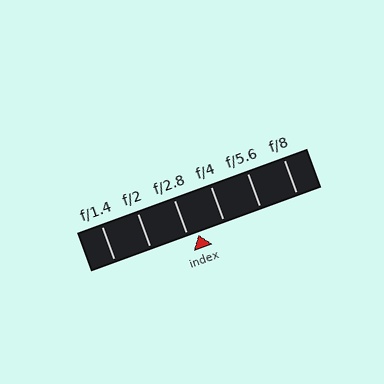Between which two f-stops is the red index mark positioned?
The index mark is between f/2.8 and f/4.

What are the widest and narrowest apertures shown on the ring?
The widest aperture shown is f/1.4 and the narrowest is f/8.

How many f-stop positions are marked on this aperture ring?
There are 6 f-stop positions marked.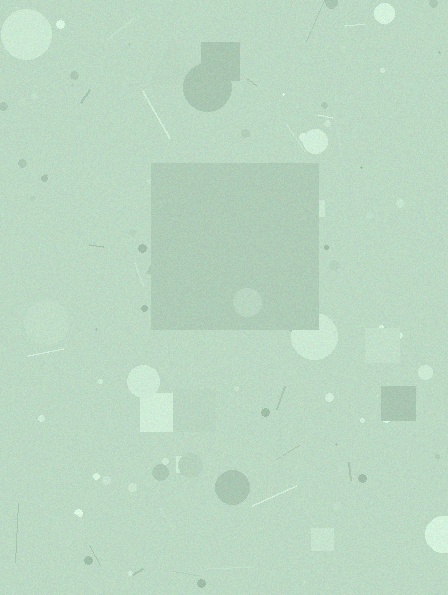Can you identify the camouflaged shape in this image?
The camouflaged shape is a square.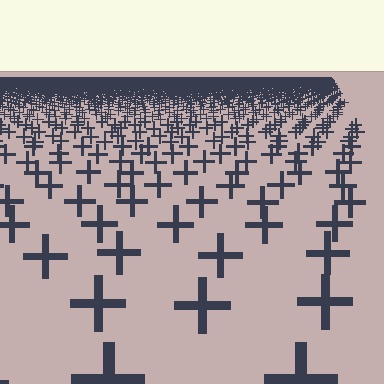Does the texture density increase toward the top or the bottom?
Density increases toward the top.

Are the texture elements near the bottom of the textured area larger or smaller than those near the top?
Larger. Near the bottom, elements are closer to the viewer and appear at a bigger on-screen size.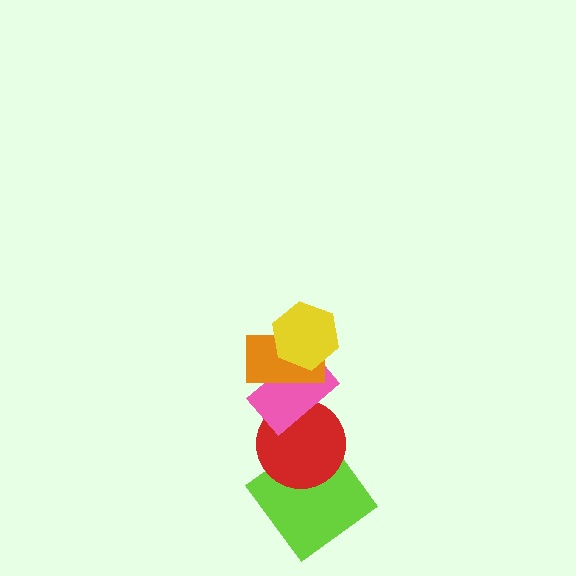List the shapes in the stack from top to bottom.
From top to bottom: the yellow hexagon, the orange rectangle, the pink rectangle, the red circle, the lime diamond.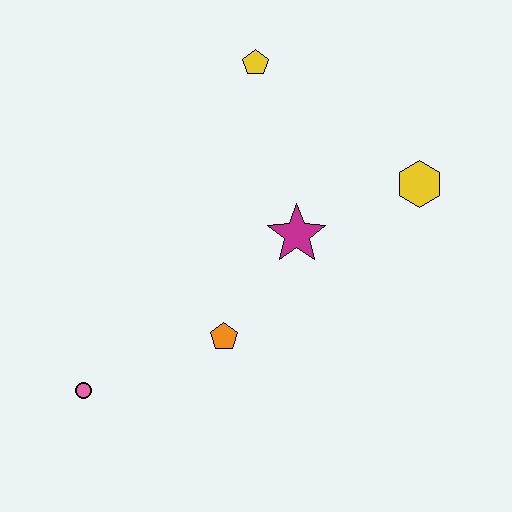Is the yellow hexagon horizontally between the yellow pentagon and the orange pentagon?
No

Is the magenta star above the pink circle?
Yes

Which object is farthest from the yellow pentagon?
The pink circle is farthest from the yellow pentagon.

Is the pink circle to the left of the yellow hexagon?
Yes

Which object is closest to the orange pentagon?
The magenta star is closest to the orange pentagon.